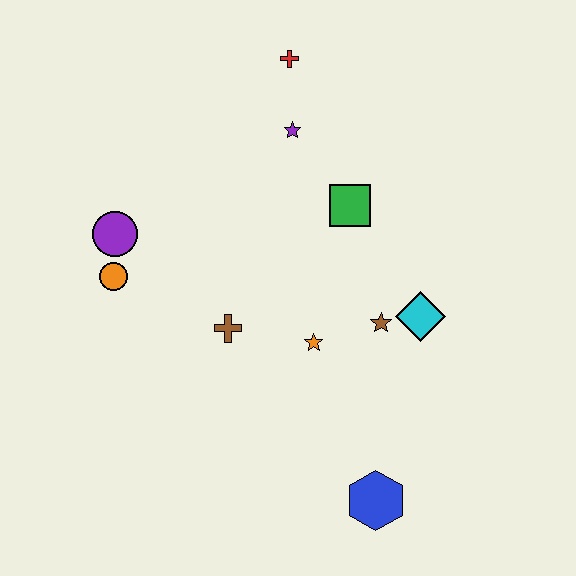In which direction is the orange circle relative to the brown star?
The orange circle is to the left of the brown star.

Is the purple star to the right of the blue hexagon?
No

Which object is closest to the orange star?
The brown star is closest to the orange star.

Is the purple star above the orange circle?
Yes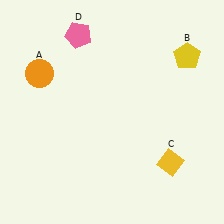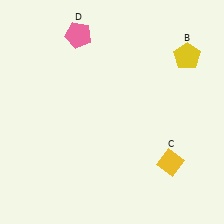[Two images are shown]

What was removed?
The orange circle (A) was removed in Image 2.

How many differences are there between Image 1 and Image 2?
There is 1 difference between the two images.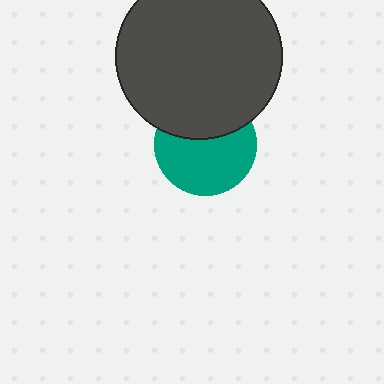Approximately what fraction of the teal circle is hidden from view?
Roughly 38% of the teal circle is hidden behind the dark gray circle.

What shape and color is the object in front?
The object in front is a dark gray circle.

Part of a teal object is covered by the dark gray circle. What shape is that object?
It is a circle.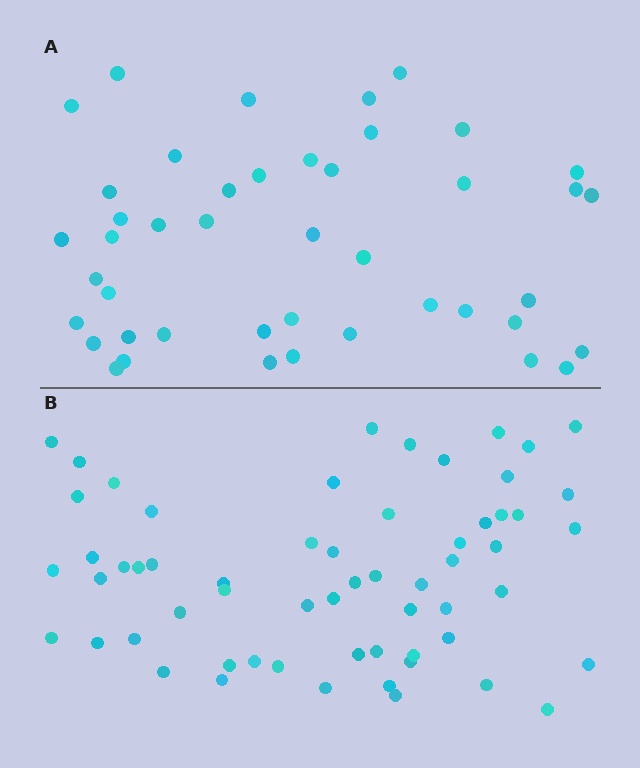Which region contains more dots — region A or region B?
Region B (the bottom region) has more dots.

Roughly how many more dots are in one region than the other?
Region B has approximately 15 more dots than region A.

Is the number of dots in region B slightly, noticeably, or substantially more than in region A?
Region B has noticeably more, but not dramatically so. The ratio is roughly 1.4 to 1.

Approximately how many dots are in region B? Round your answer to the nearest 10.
About 60 dots.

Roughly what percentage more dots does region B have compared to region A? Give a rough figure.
About 35% more.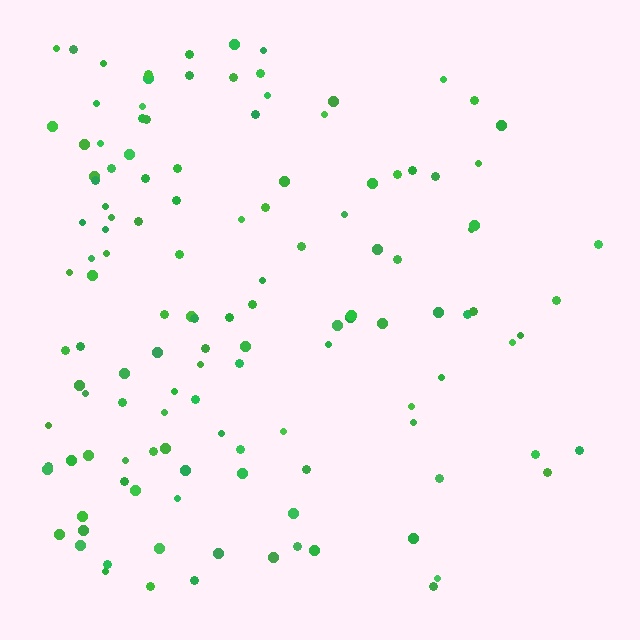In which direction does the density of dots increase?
From right to left, with the left side densest.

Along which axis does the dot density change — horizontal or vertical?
Horizontal.